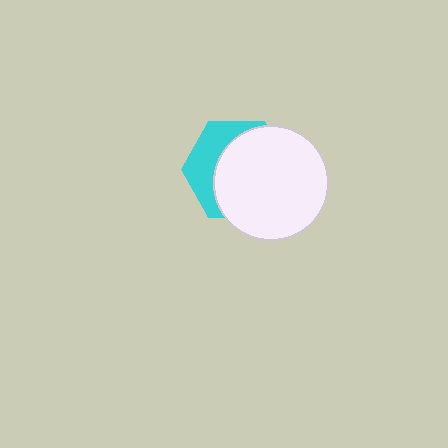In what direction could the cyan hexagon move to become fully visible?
The cyan hexagon could move toward the upper-left. That would shift it out from behind the white circle entirely.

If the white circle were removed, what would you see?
You would see the complete cyan hexagon.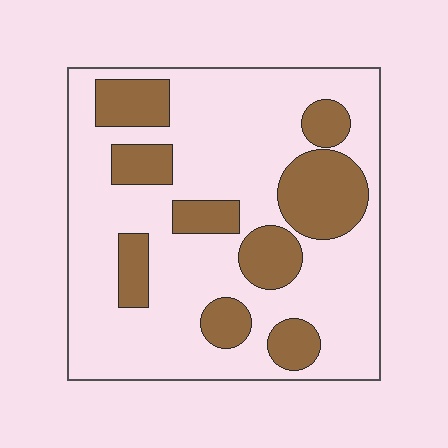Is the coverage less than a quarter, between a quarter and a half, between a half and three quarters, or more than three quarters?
Between a quarter and a half.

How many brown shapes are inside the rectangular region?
9.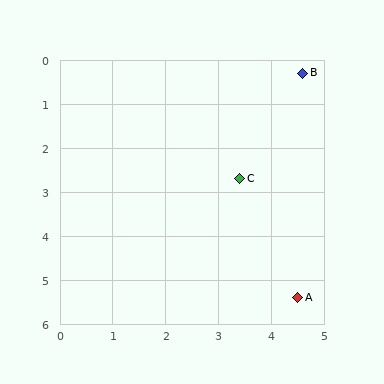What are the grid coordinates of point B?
Point B is at approximately (4.6, 0.3).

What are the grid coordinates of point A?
Point A is at approximately (4.5, 5.4).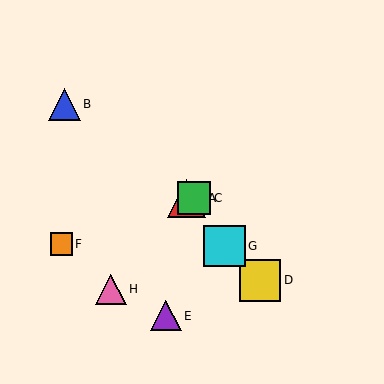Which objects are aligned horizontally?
Objects A, C are aligned horizontally.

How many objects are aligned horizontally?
2 objects (A, C) are aligned horizontally.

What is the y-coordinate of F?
Object F is at y≈244.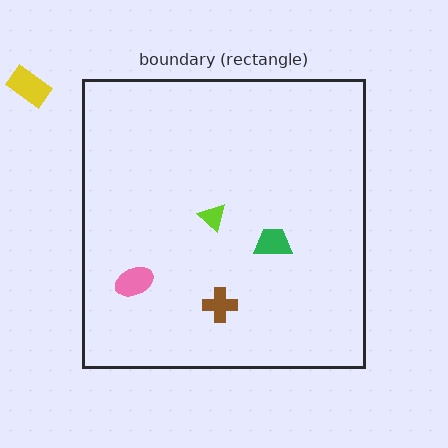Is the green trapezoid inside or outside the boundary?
Inside.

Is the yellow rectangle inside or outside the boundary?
Outside.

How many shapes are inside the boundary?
4 inside, 1 outside.